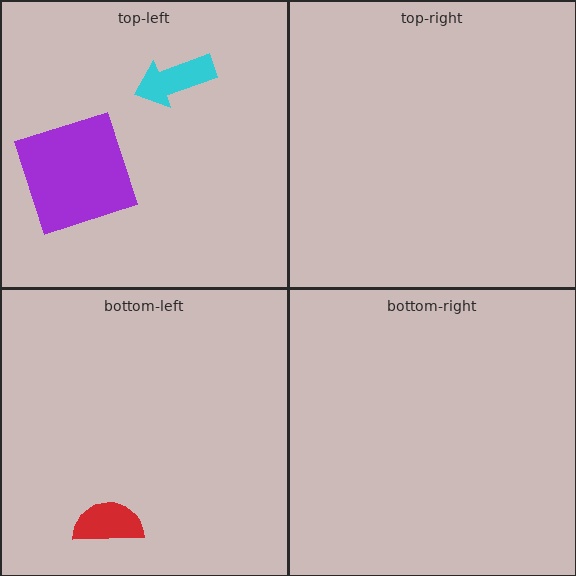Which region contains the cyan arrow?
The top-left region.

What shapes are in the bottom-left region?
The red semicircle.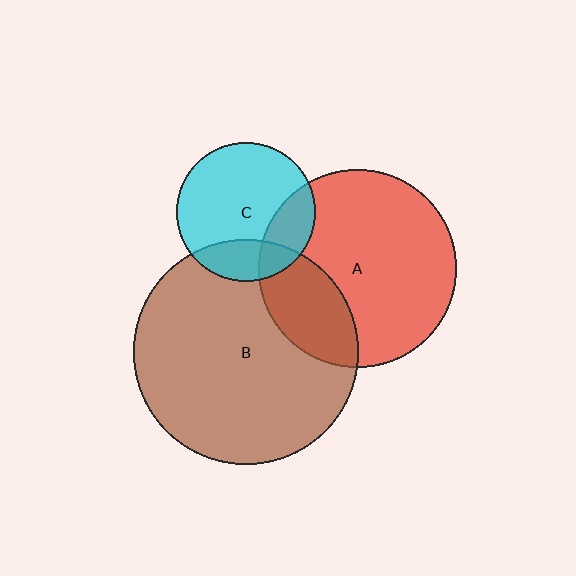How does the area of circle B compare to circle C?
Approximately 2.6 times.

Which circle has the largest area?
Circle B (brown).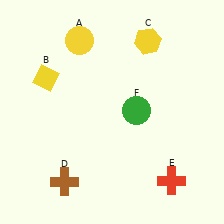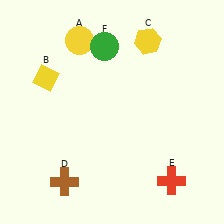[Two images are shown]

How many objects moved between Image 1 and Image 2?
1 object moved between the two images.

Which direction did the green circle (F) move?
The green circle (F) moved up.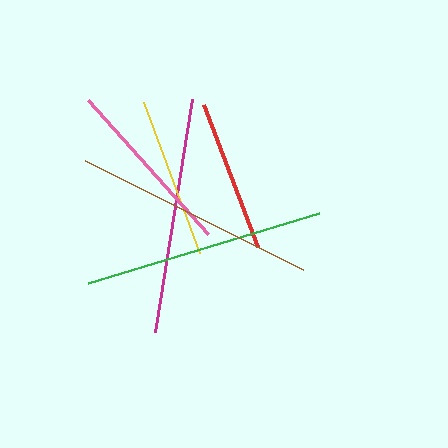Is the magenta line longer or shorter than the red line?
The magenta line is longer than the red line.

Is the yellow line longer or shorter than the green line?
The green line is longer than the yellow line.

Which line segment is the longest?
The brown line is the longest at approximately 244 pixels.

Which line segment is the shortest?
The red line is the shortest at approximately 152 pixels.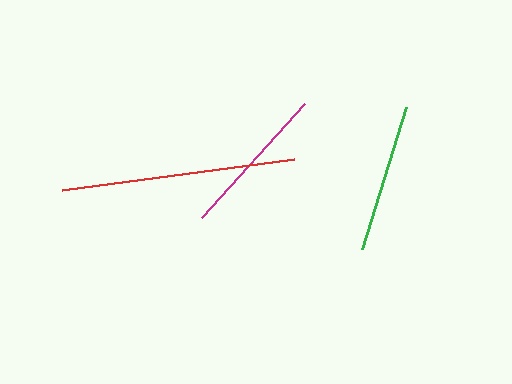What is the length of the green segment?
The green segment is approximately 148 pixels long.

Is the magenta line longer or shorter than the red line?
The red line is longer than the magenta line.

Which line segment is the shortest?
The green line is the shortest at approximately 148 pixels.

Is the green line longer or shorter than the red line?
The red line is longer than the green line.